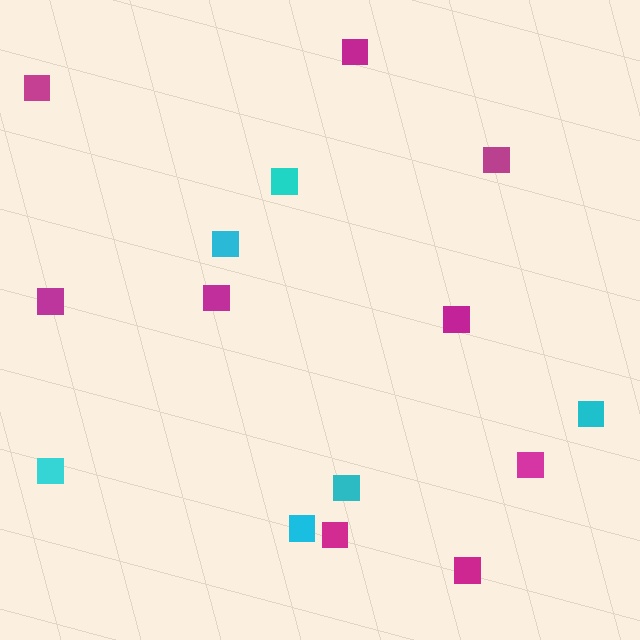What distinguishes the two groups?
There are 2 groups: one group of magenta squares (9) and one group of cyan squares (6).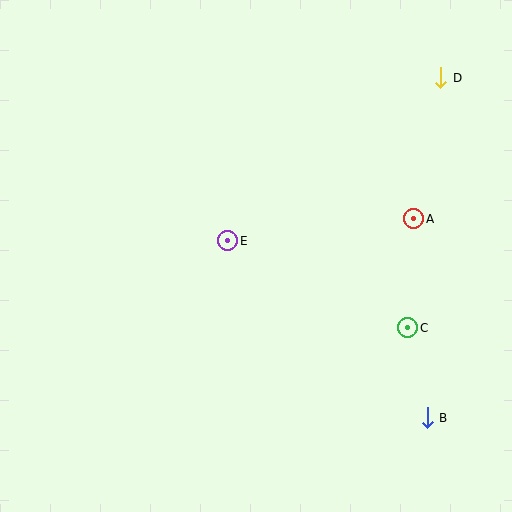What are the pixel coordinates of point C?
Point C is at (408, 328).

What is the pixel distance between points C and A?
The distance between C and A is 109 pixels.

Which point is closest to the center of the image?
Point E at (228, 241) is closest to the center.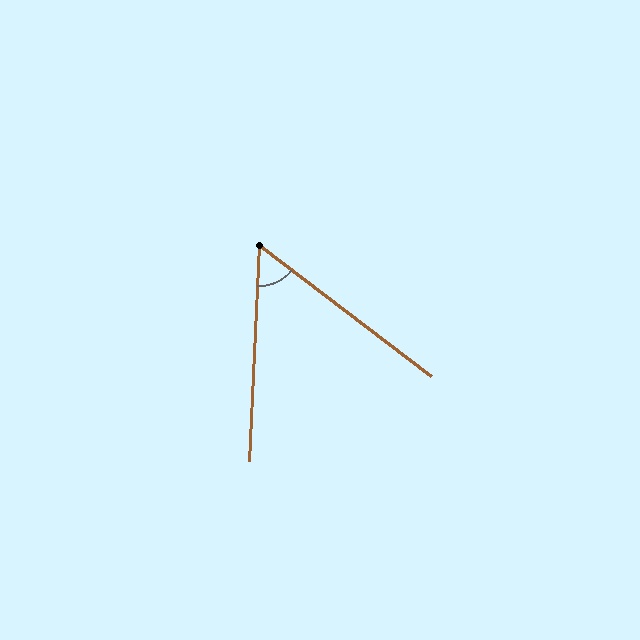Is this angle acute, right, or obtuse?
It is acute.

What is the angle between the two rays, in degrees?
Approximately 55 degrees.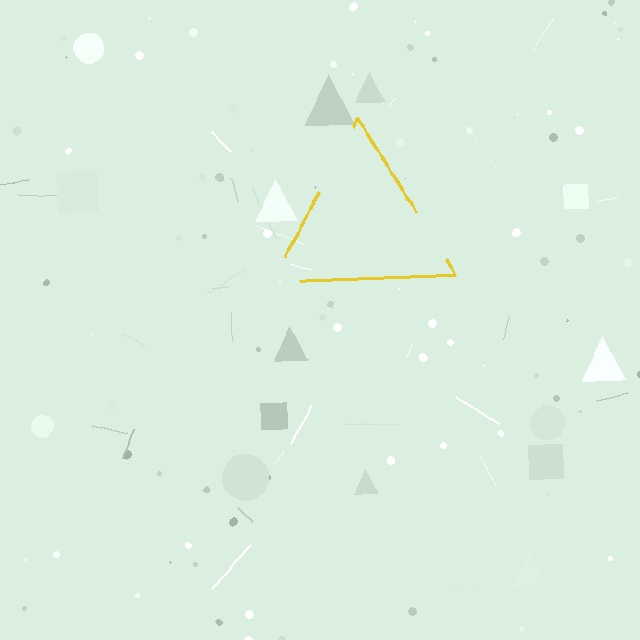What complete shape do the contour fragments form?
The contour fragments form a triangle.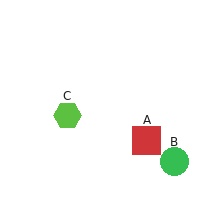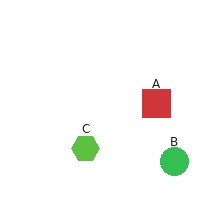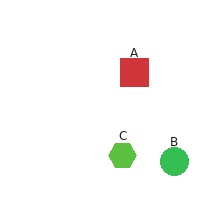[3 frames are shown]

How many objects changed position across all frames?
2 objects changed position: red square (object A), lime hexagon (object C).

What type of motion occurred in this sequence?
The red square (object A), lime hexagon (object C) rotated counterclockwise around the center of the scene.